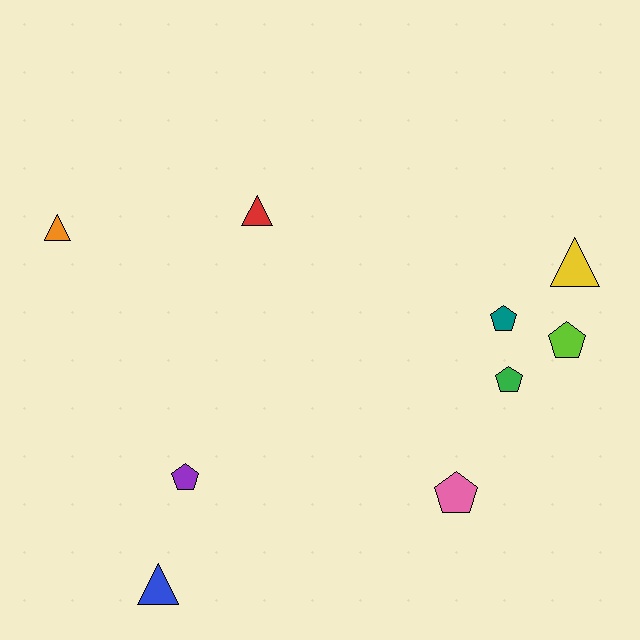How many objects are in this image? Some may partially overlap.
There are 9 objects.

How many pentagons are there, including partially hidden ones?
There are 5 pentagons.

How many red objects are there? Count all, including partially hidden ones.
There is 1 red object.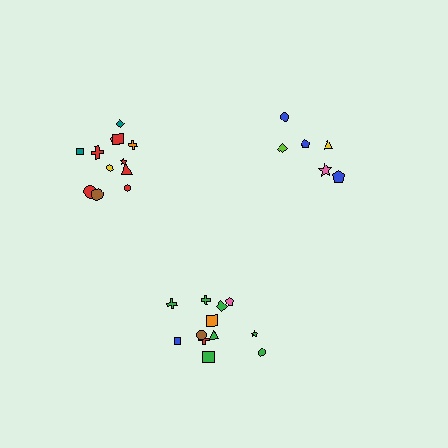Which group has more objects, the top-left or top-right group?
The top-left group.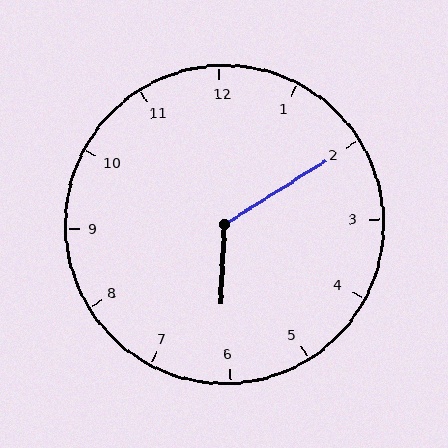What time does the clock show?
6:10.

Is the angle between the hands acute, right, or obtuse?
It is obtuse.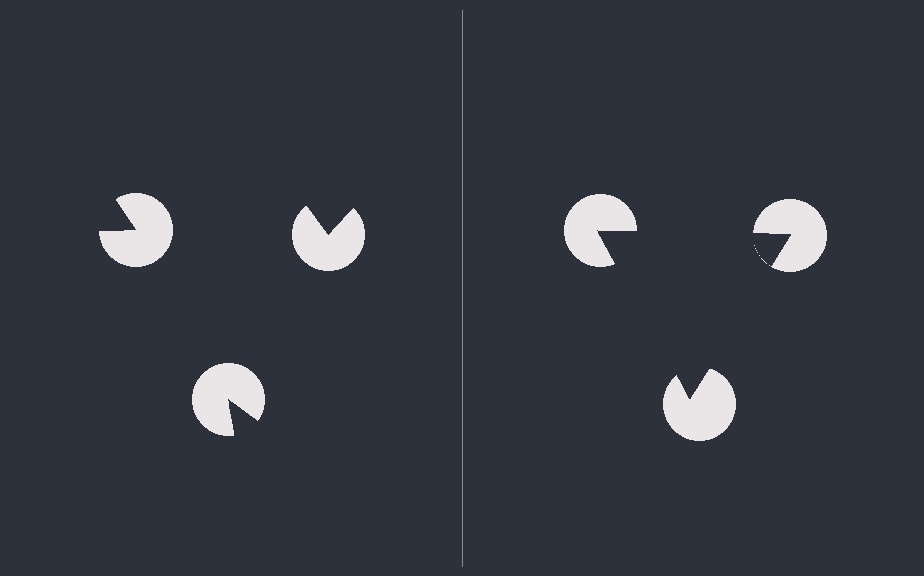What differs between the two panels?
The pac-man discs are positioned identically on both sides; only the wedge orientations differ. On the right they align to a triangle; on the left they are misaligned.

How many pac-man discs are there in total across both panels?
6 — 3 on each side.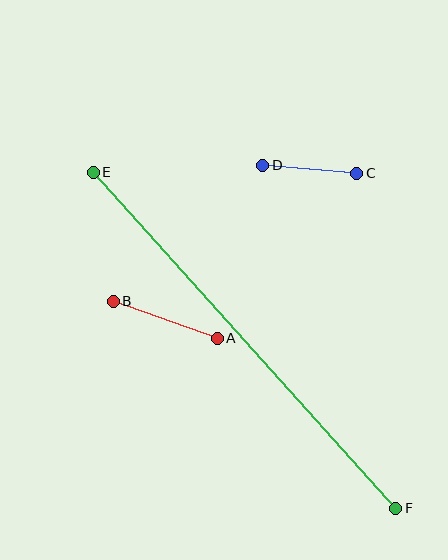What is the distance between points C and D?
The distance is approximately 94 pixels.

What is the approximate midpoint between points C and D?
The midpoint is at approximately (310, 169) pixels.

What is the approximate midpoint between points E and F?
The midpoint is at approximately (244, 340) pixels.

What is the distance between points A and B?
The distance is approximately 110 pixels.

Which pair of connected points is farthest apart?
Points E and F are farthest apart.